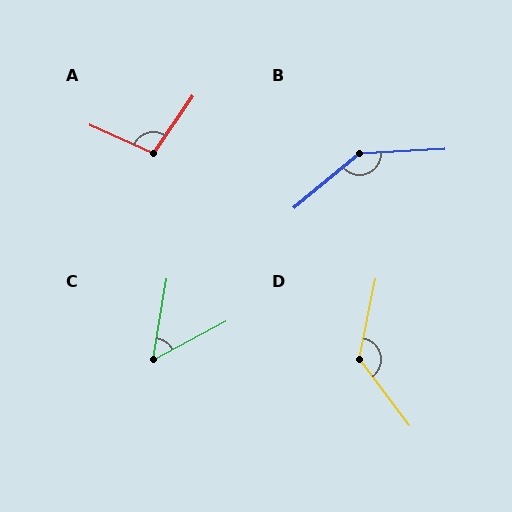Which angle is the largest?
B, at approximately 143 degrees.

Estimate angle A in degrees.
Approximately 100 degrees.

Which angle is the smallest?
C, at approximately 52 degrees.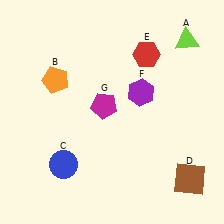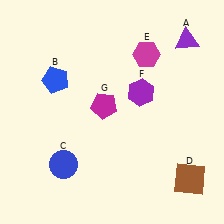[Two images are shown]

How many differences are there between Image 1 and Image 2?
There are 3 differences between the two images.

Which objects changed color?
A changed from lime to purple. B changed from orange to blue. E changed from red to magenta.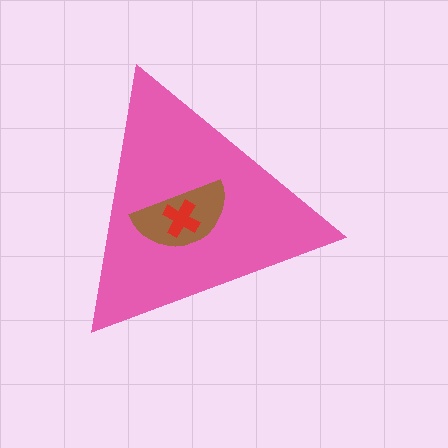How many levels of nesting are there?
3.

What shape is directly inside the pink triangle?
The brown semicircle.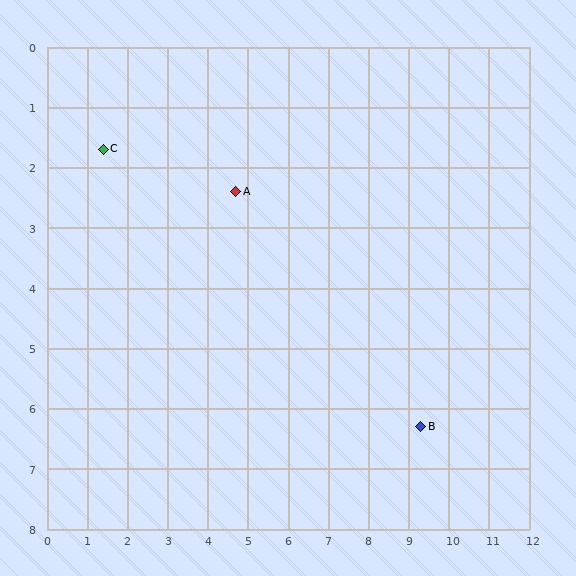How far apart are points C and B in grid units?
Points C and B are about 9.1 grid units apart.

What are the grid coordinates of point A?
Point A is at approximately (4.7, 2.4).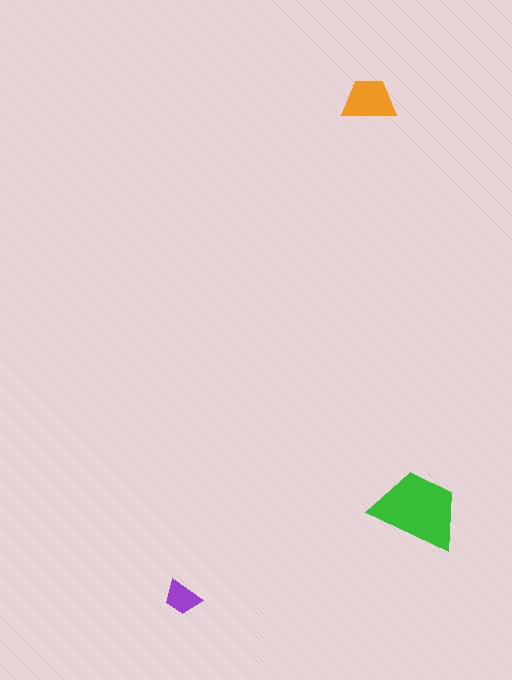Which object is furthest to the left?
The purple trapezoid is leftmost.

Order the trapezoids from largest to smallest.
the green one, the orange one, the purple one.